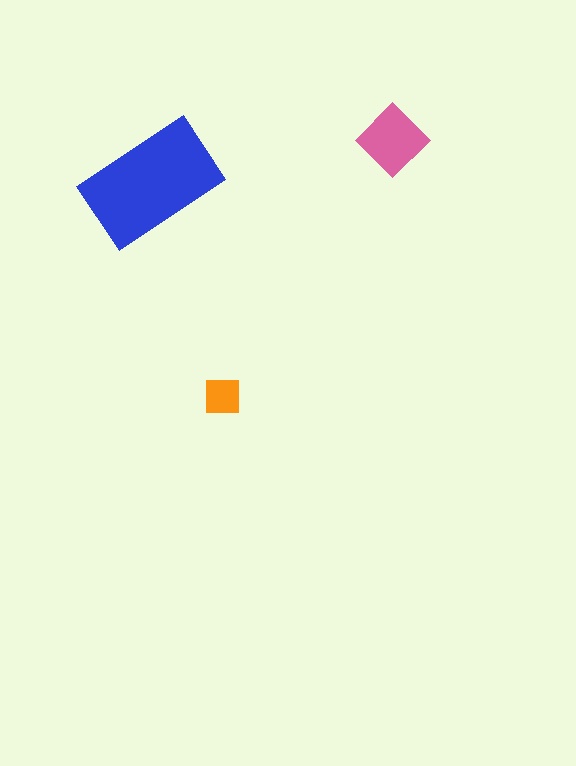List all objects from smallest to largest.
The orange square, the pink diamond, the blue rectangle.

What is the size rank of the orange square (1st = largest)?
3rd.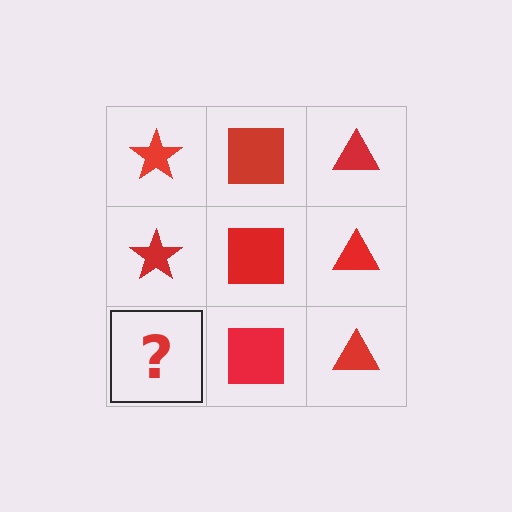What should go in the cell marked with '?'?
The missing cell should contain a red star.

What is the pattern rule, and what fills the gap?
The rule is that each column has a consistent shape. The gap should be filled with a red star.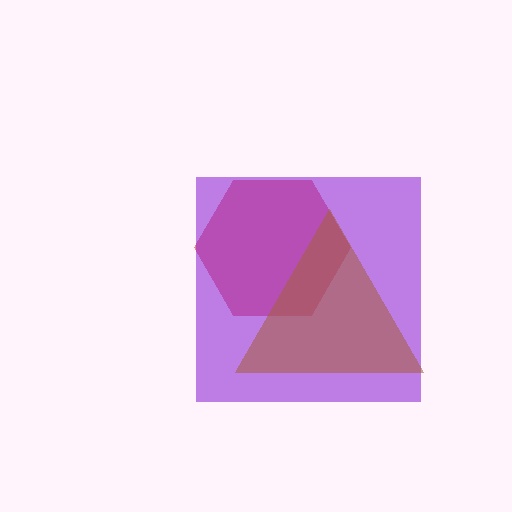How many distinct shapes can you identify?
There are 3 distinct shapes: a red hexagon, a purple square, a brown triangle.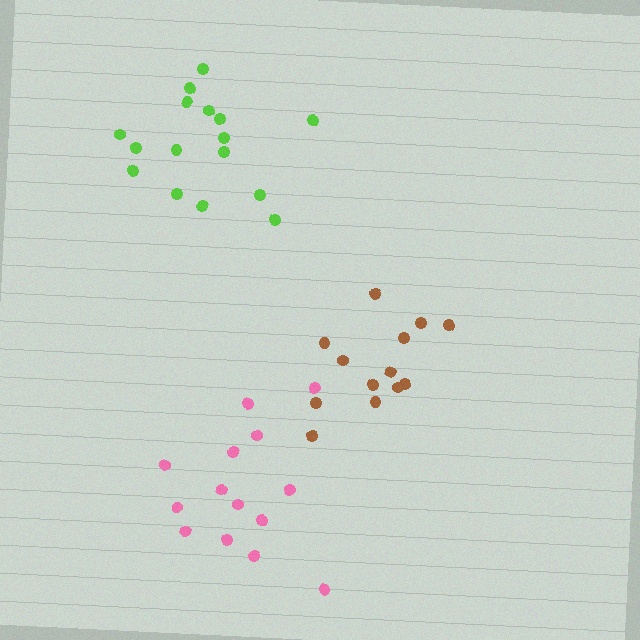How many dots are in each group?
Group 1: 13 dots, Group 2: 16 dots, Group 3: 14 dots (43 total).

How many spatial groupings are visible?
There are 3 spatial groupings.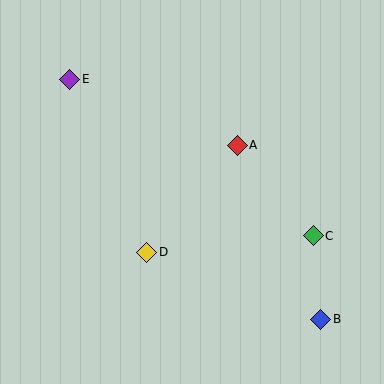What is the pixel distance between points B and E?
The distance between B and E is 347 pixels.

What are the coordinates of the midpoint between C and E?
The midpoint between C and E is at (191, 158).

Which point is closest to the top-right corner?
Point A is closest to the top-right corner.